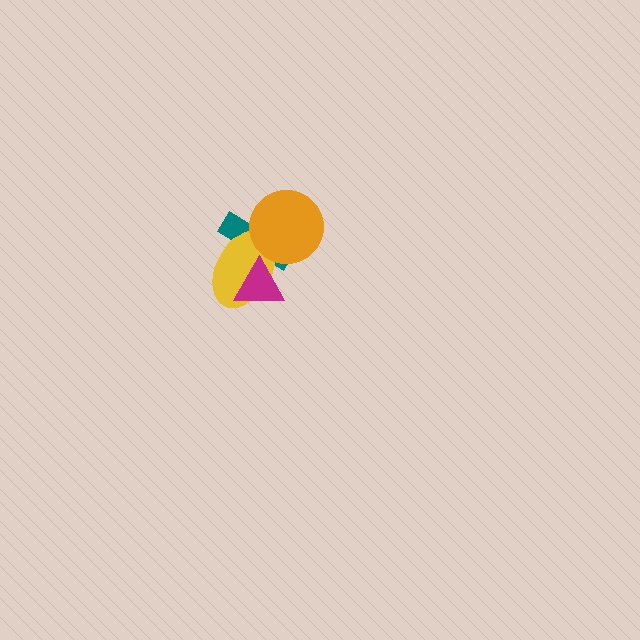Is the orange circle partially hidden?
No, no other shape covers it.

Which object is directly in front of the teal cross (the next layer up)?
The yellow ellipse is directly in front of the teal cross.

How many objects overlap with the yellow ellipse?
3 objects overlap with the yellow ellipse.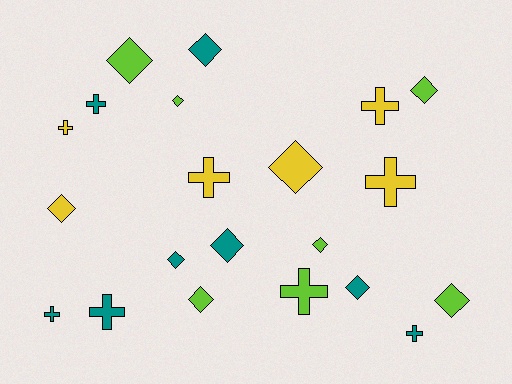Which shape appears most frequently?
Diamond, with 12 objects.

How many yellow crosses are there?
There are 4 yellow crosses.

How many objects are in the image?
There are 21 objects.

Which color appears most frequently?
Teal, with 8 objects.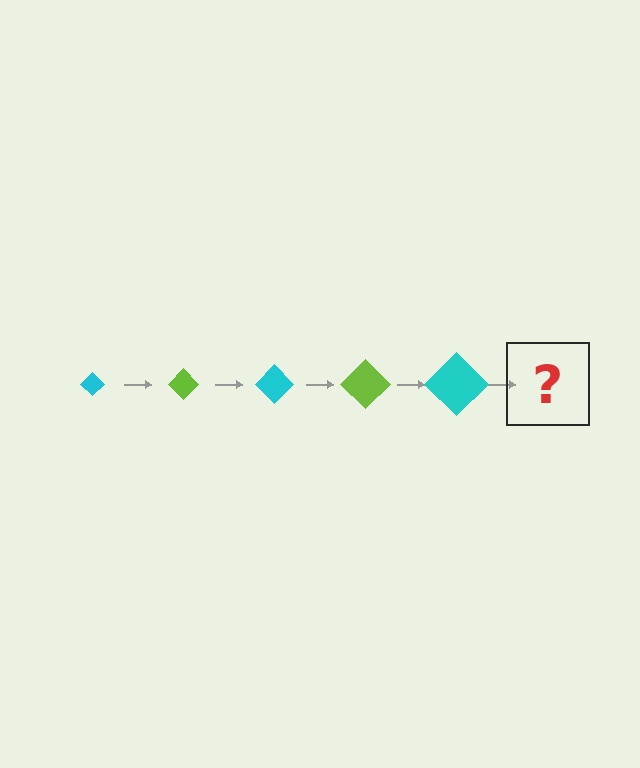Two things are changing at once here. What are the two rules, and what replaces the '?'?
The two rules are that the diamond grows larger each step and the color cycles through cyan and lime. The '?' should be a lime diamond, larger than the previous one.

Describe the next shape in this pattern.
It should be a lime diamond, larger than the previous one.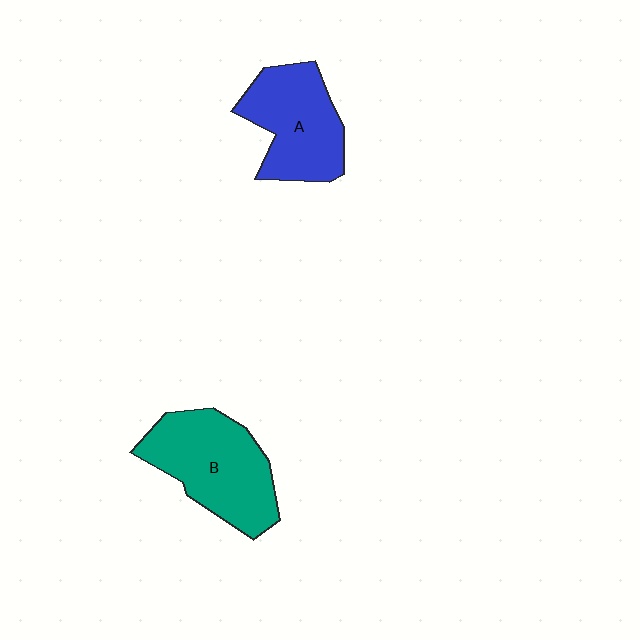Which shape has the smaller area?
Shape A (blue).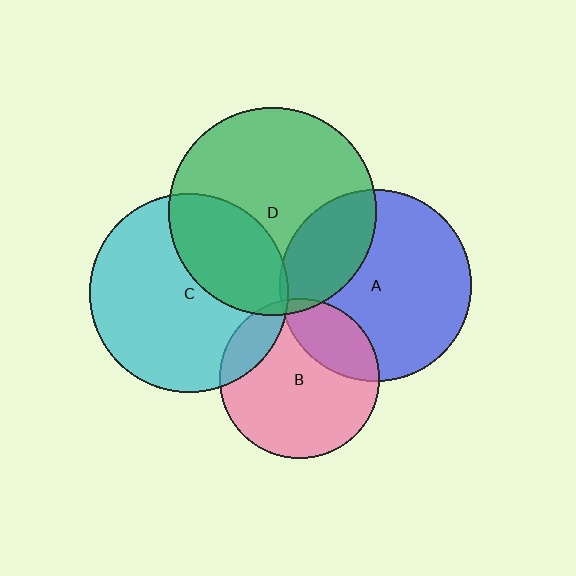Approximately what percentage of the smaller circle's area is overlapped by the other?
Approximately 35%.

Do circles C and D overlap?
Yes.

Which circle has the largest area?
Circle D (green).